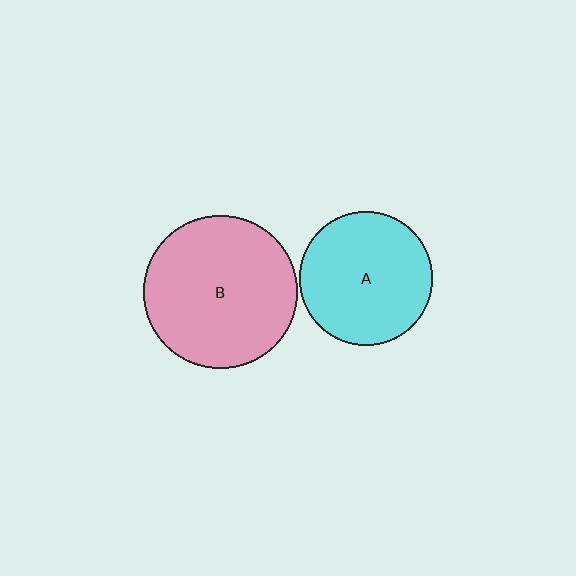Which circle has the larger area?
Circle B (pink).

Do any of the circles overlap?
No, none of the circles overlap.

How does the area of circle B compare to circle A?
Approximately 1.3 times.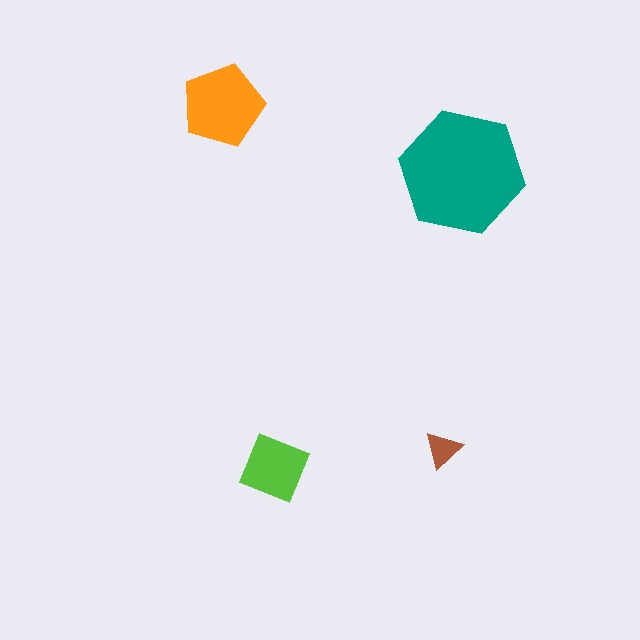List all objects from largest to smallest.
The teal hexagon, the orange pentagon, the lime diamond, the brown triangle.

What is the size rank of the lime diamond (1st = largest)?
3rd.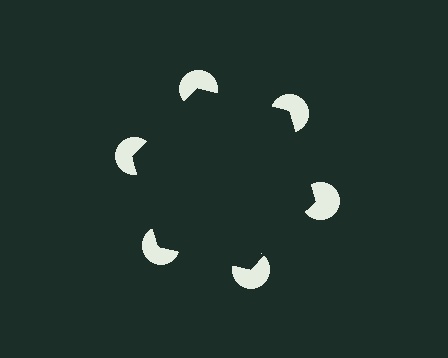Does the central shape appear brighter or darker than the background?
It typically appears slightly darker than the background, even though no actual brightness change is drawn.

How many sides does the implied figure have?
6 sides.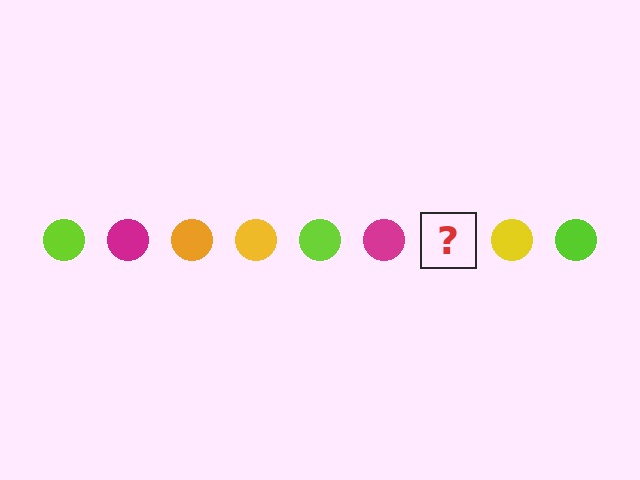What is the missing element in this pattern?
The missing element is an orange circle.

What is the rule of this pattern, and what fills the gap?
The rule is that the pattern cycles through lime, magenta, orange, yellow circles. The gap should be filled with an orange circle.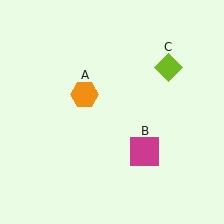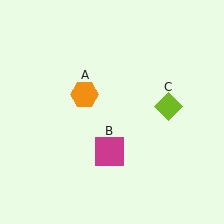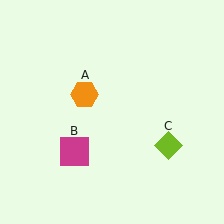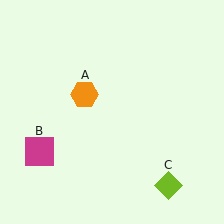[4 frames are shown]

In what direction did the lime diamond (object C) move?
The lime diamond (object C) moved down.